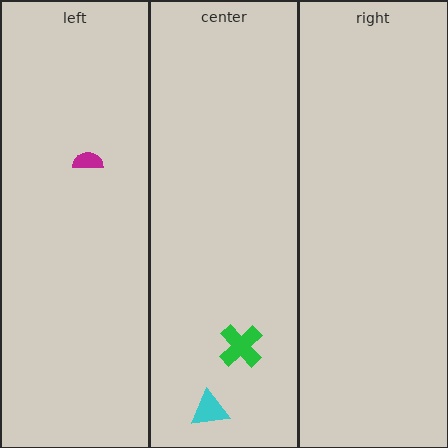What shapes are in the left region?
The magenta semicircle.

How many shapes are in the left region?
1.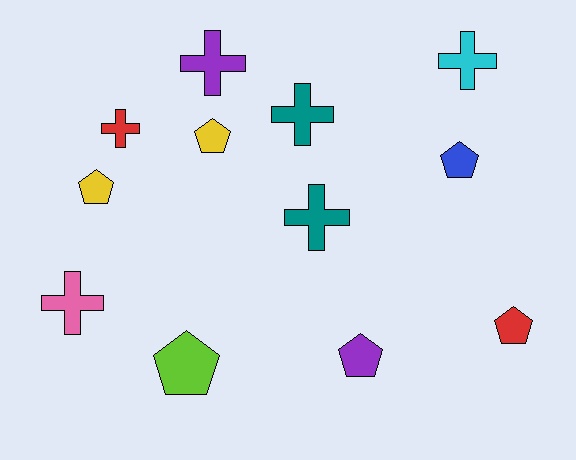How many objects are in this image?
There are 12 objects.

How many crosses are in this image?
There are 6 crosses.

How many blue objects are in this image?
There is 1 blue object.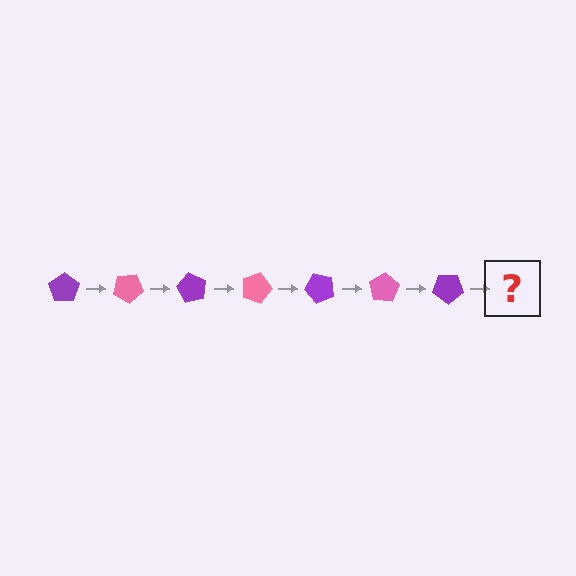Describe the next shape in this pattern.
It should be a pink pentagon, rotated 210 degrees from the start.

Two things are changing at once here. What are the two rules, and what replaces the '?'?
The two rules are that it rotates 30 degrees each step and the color cycles through purple and pink. The '?' should be a pink pentagon, rotated 210 degrees from the start.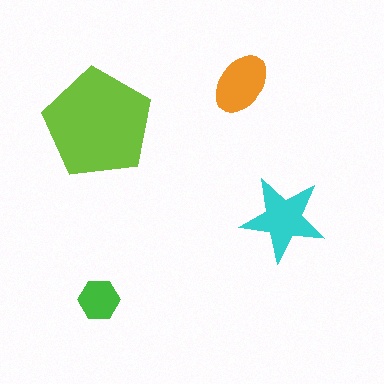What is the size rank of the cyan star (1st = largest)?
2nd.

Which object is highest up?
The orange ellipse is topmost.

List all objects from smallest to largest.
The green hexagon, the orange ellipse, the cyan star, the lime pentagon.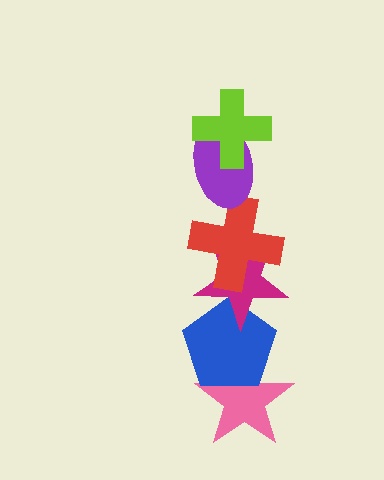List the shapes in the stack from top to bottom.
From top to bottom: the lime cross, the purple ellipse, the red cross, the magenta star, the blue pentagon, the pink star.